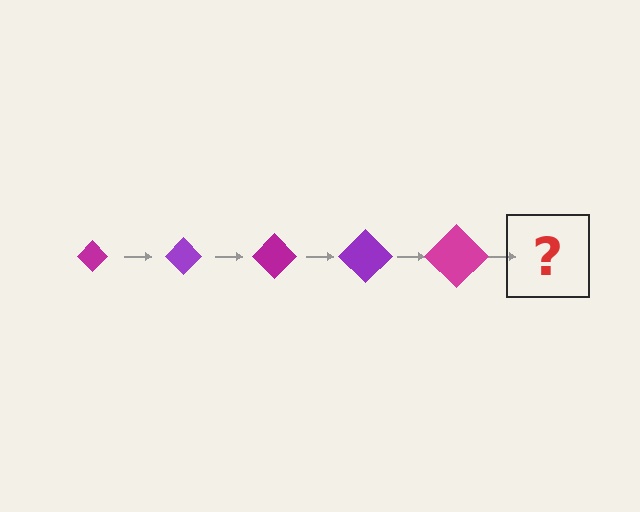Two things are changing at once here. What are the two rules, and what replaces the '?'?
The two rules are that the diamond grows larger each step and the color cycles through magenta and purple. The '?' should be a purple diamond, larger than the previous one.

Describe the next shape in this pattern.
It should be a purple diamond, larger than the previous one.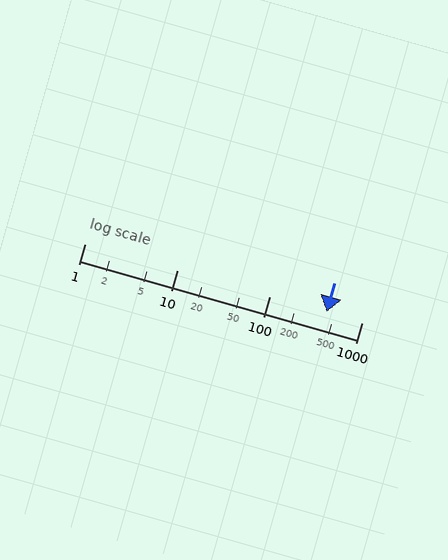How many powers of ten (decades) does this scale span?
The scale spans 3 decades, from 1 to 1000.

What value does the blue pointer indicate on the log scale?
The pointer indicates approximately 420.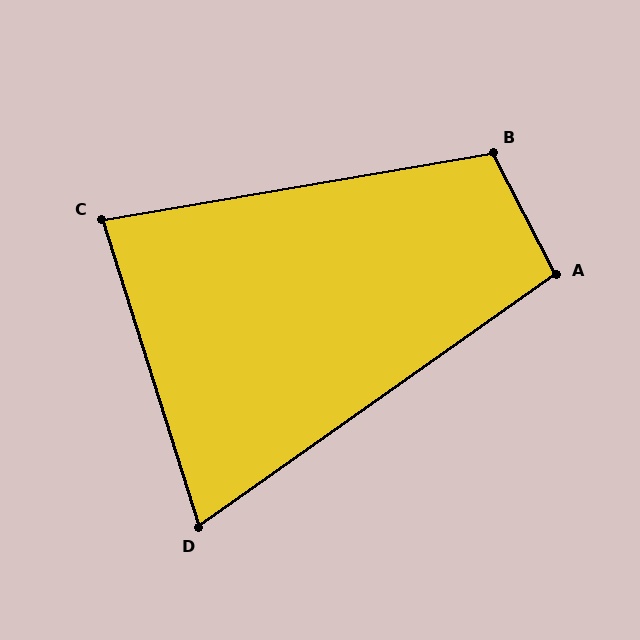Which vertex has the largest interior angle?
B, at approximately 108 degrees.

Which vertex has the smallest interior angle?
D, at approximately 72 degrees.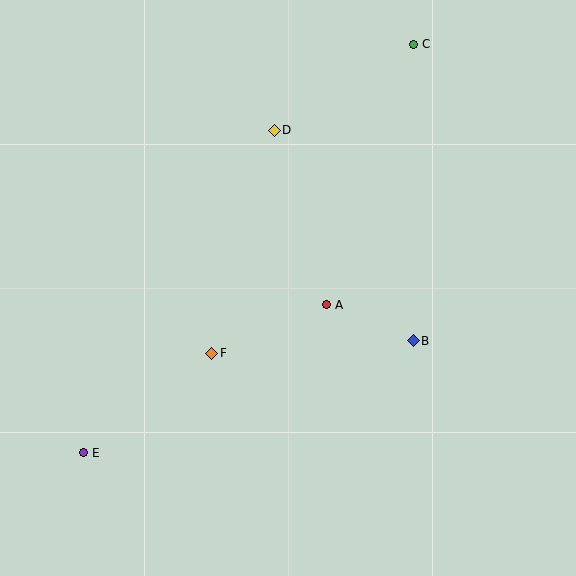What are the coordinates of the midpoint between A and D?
The midpoint between A and D is at (301, 218).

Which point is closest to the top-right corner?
Point C is closest to the top-right corner.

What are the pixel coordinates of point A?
Point A is at (327, 305).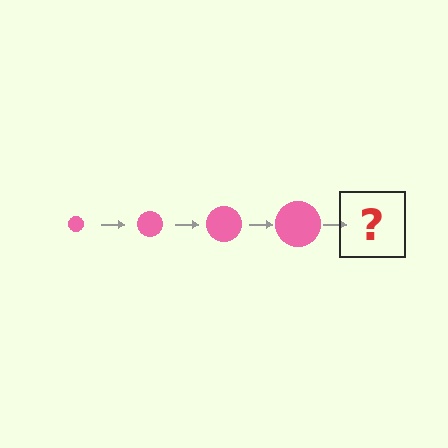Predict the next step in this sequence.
The next step is a pink circle, larger than the previous one.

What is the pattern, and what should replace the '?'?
The pattern is that the circle gets progressively larger each step. The '?' should be a pink circle, larger than the previous one.